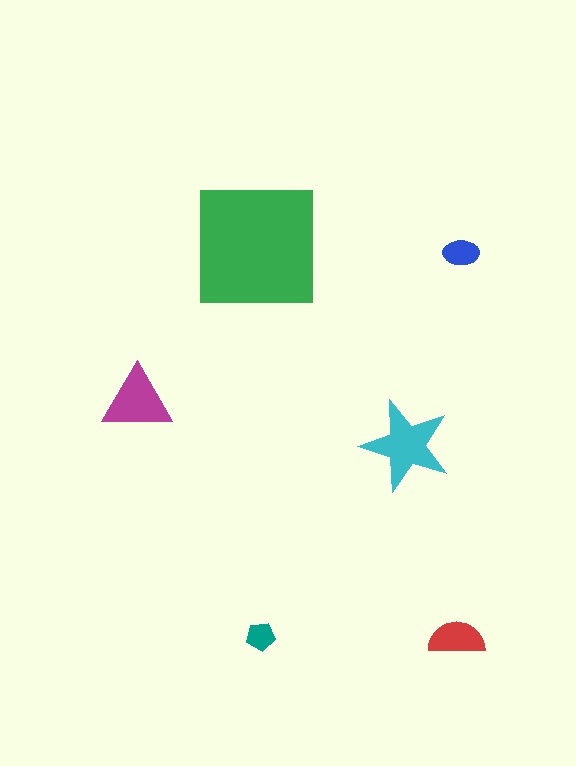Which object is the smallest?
The teal pentagon.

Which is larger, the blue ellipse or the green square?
The green square.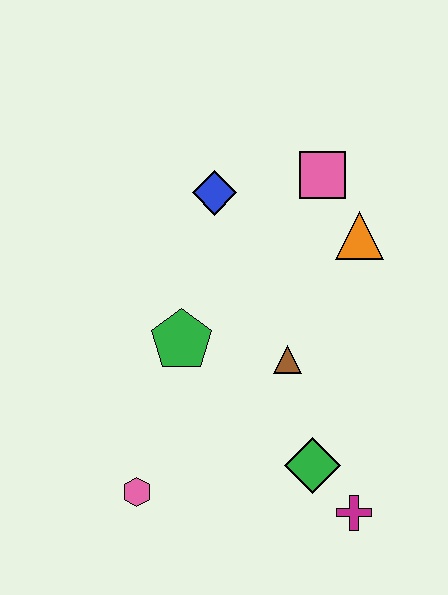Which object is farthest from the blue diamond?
The magenta cross is farthest from the blue diamond.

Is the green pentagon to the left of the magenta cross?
Yes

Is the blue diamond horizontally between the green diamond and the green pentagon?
Yes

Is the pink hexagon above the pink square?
No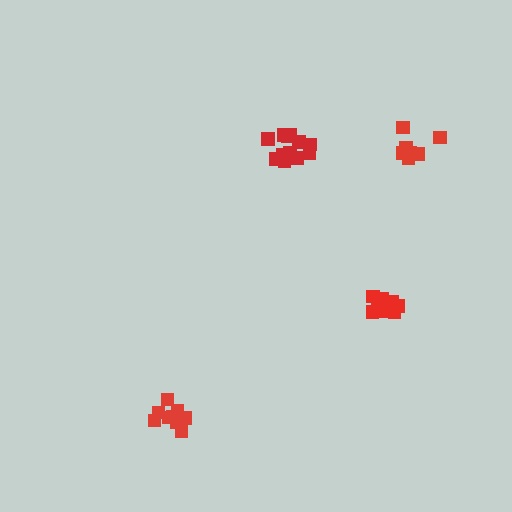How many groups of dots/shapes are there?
There are 4 groups.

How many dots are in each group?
Group 1: 11 dots, Group 2: 12 dots, Group 3: 9 dots, Group 4: 7 dots (39 total).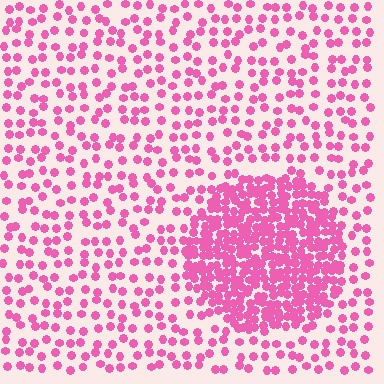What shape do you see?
I see a circle.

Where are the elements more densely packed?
The elements are more densely packed inside the circle boundary.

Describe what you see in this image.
The image contains small pink elements arranged at two different densities. A circle-shaped region is visible where the elements are more densely packed than the surrounding area.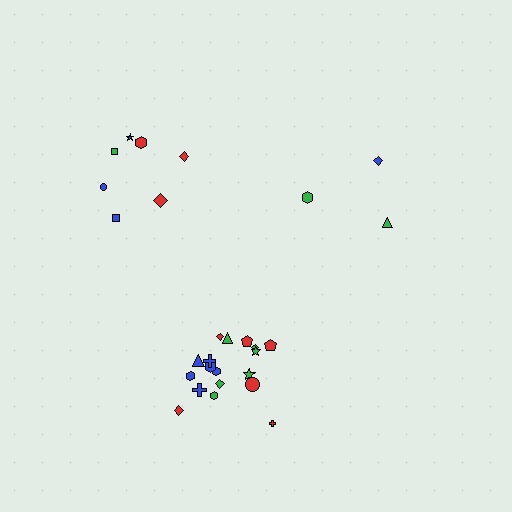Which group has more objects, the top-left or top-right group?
The top-left group.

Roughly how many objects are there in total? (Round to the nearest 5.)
Roughly 30 objects in total.